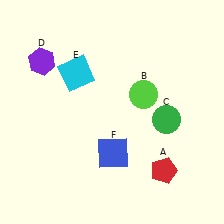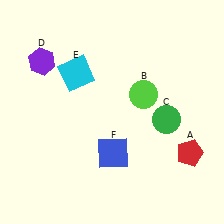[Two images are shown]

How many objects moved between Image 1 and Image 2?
1 object moved between the two images.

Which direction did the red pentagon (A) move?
The red pentagon (A) moved right.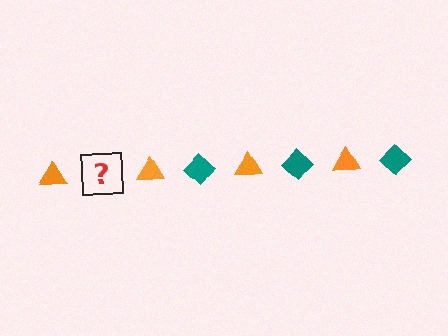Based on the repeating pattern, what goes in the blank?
The blank should be a teal diamond.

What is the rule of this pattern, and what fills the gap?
The rule is that the pattern alternates between orange triangle and teal diamond. The gap should be filled with a teal diamond.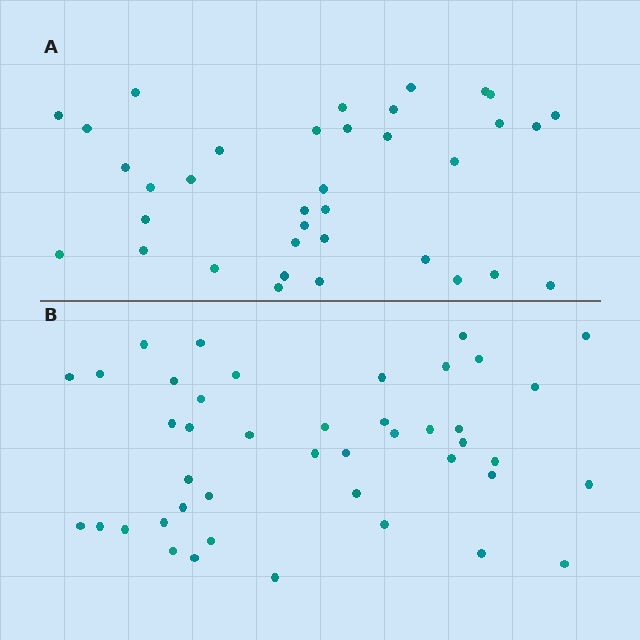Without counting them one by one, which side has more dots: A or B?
Region B (the bottom region) has more dots.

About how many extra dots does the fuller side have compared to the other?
Region B has roughly 8 or so more dots than region A.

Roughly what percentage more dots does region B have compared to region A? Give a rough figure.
About 20% more.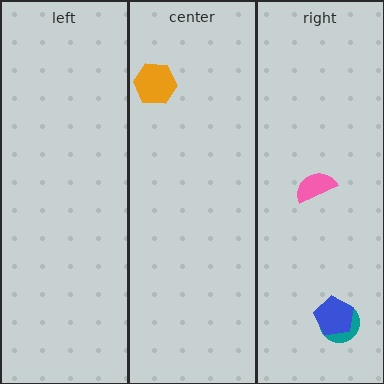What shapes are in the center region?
The orange hexagon.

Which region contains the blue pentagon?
The right region.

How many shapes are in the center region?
1.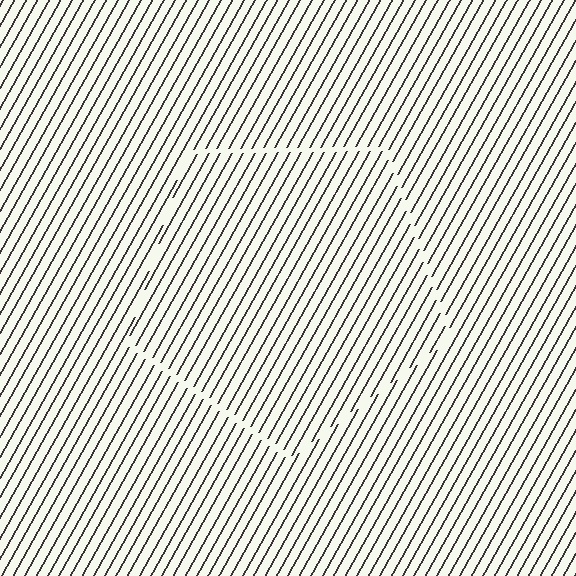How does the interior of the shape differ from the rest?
The interior of the shape contains the same grating, shifted by half a period — the contour is defined by the phase discontinuity where line-ends from the inner and outer gratings abut.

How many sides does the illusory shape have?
5 sides — the line-ends trace a pentagon.